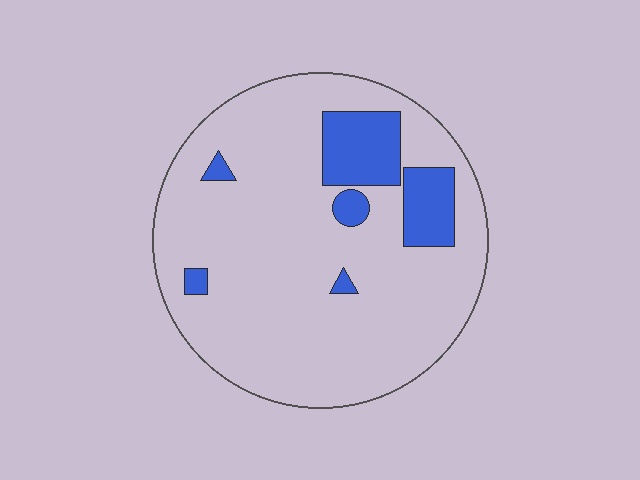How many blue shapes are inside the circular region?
6.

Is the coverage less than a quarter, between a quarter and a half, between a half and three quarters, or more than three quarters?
Less than a quarter.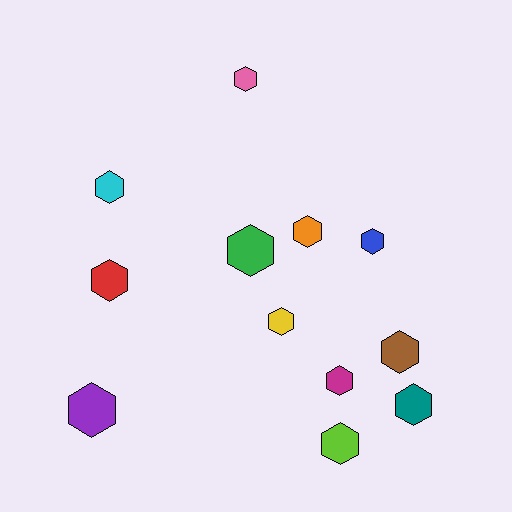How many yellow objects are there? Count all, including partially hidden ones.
There is 1 yellow object.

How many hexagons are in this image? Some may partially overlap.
There are 12 hexagons.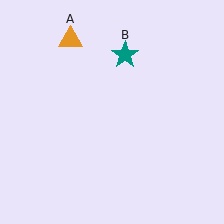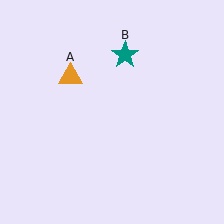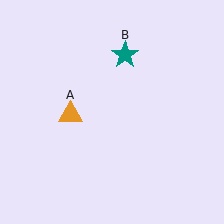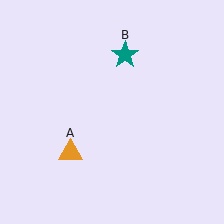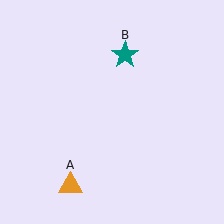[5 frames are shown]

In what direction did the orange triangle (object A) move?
The orange triangle (object A) moved down.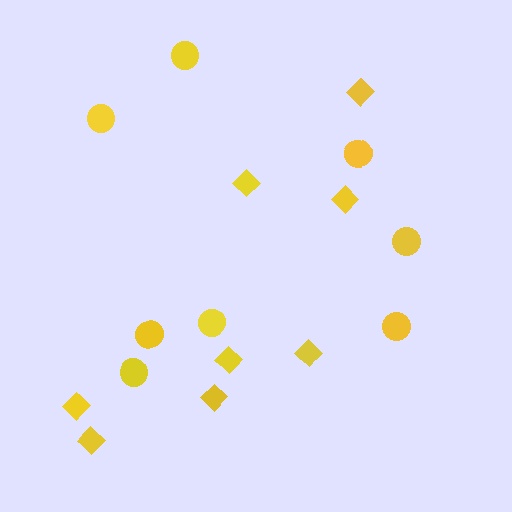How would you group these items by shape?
There are 2 groups: one group of diamonds (8) and one group of circles (8).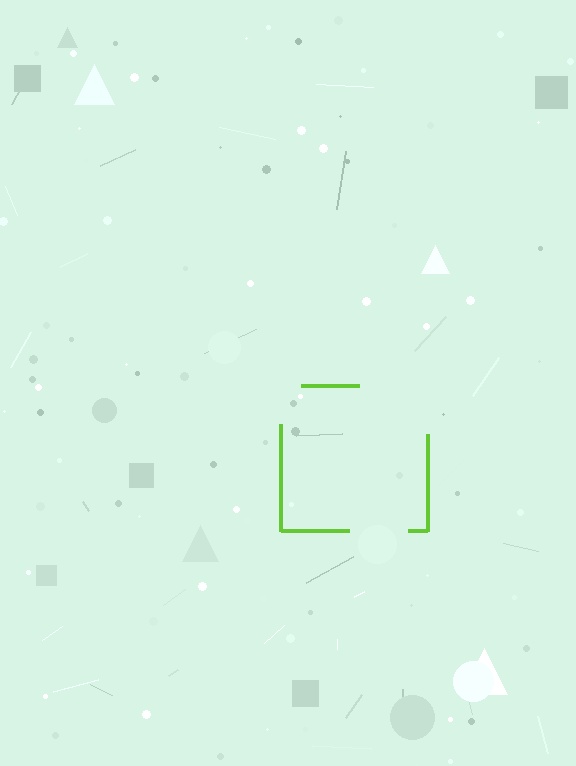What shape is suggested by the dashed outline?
The dashed outline suggests a square.